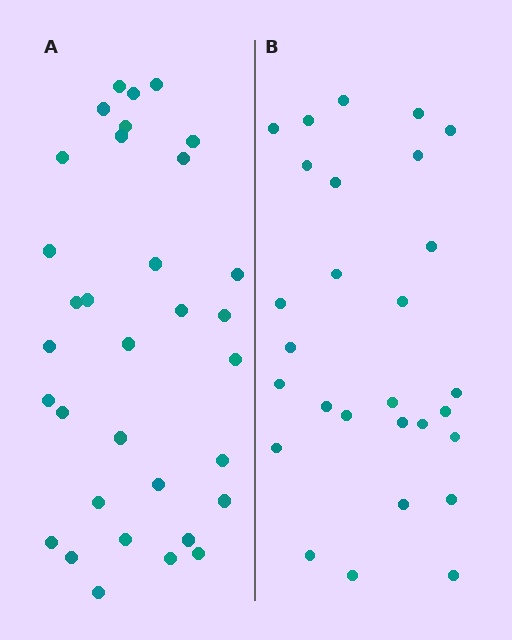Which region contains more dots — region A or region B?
Region A (the left region) has more dots.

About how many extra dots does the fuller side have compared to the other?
Region A has about 5 more dots than region B.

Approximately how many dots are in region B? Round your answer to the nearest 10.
About 30 dots. (The exact count is 28, which rounds to 30.)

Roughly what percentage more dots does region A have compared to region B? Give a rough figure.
About 20% more.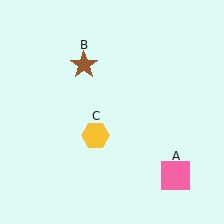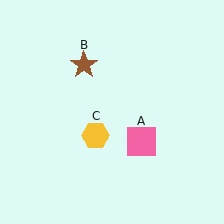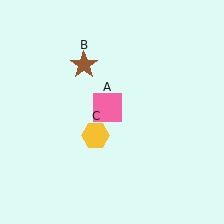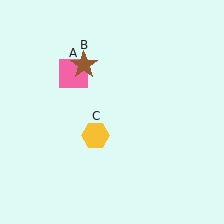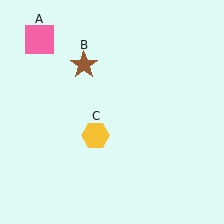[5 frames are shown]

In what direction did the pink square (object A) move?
The pink square (object A) moved up and to the left.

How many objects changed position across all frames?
1 object changed position: pink square (object A).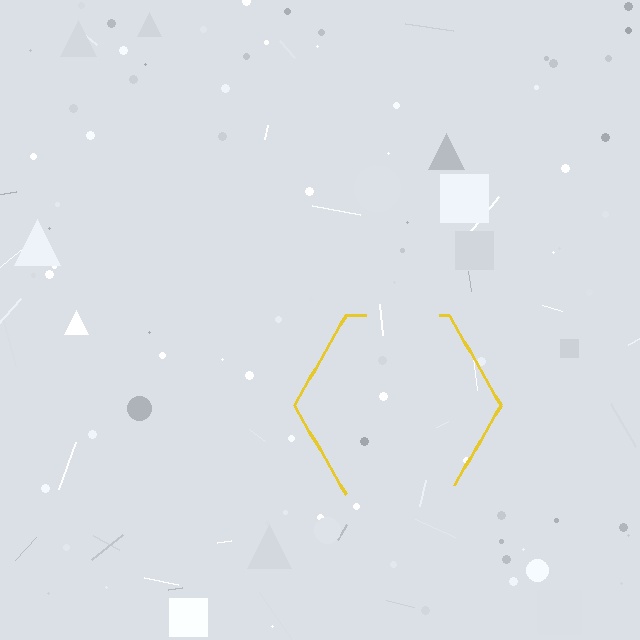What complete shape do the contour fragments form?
The contour fragments form a hexagon.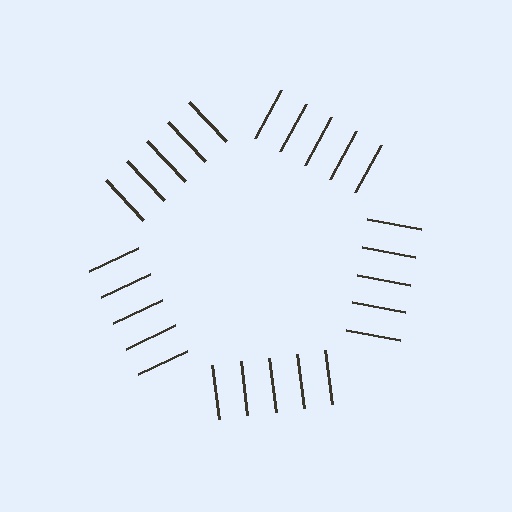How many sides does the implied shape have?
5 sides — the line-ends trace a pentagon.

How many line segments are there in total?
25 — 5 along each of the 5 edges.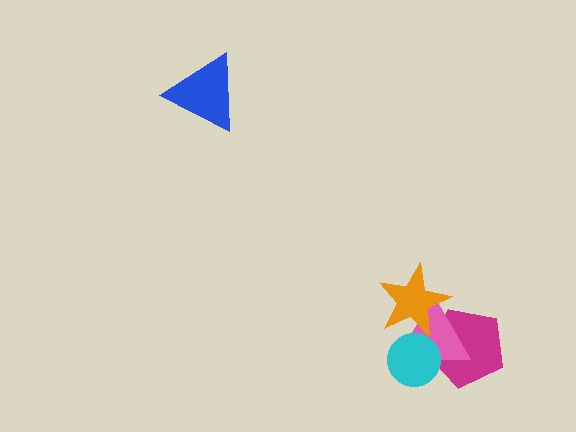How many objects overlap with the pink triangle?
3 objects overlap with the pink triangle.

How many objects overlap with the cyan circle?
3 objects overlap with the cyan circle.